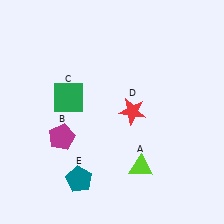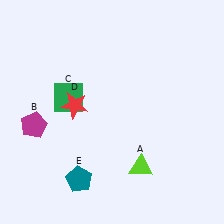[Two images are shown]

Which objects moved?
The objects that moved are: the magenta pentagon (B), the red star (D).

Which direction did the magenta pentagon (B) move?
The magenta pentagon (B) moved left.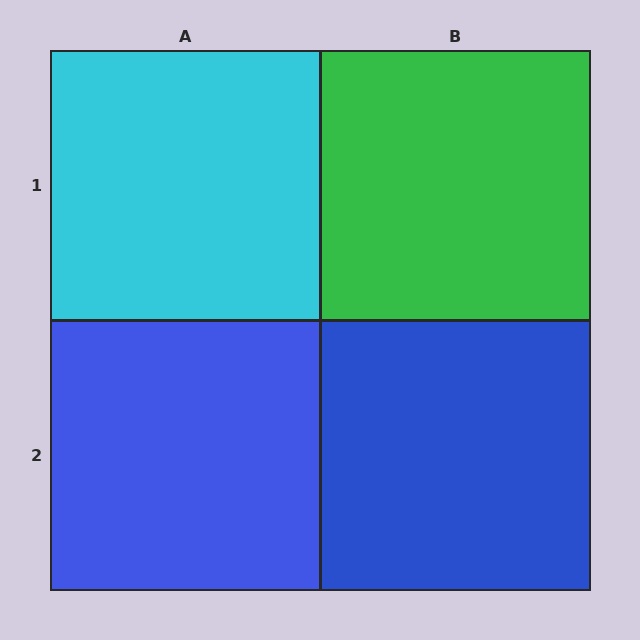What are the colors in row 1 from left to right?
Cyan, green.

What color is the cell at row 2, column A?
Blue.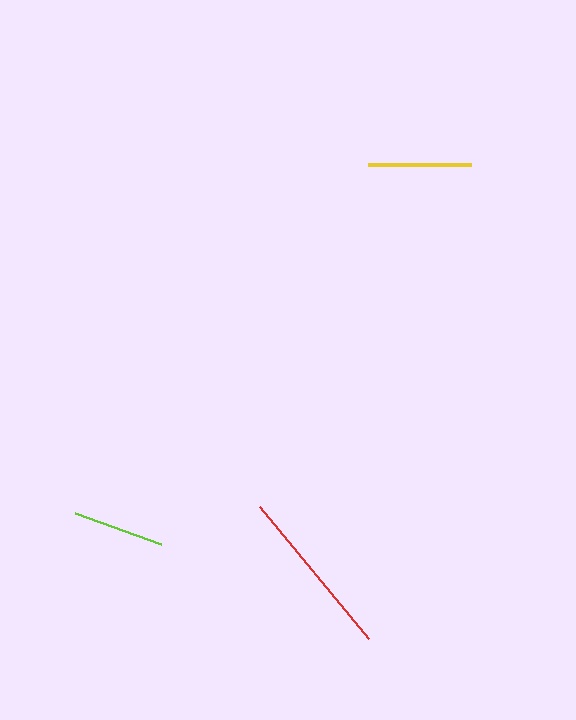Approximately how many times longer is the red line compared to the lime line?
The red line is approximately 1.9 times the length of the lime line.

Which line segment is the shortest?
The lime line is the shortest at approximately 91 pixels.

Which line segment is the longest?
The red line is the longest at approximately 171 pixels.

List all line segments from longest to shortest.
From longest to shortest: red, yellow, lime.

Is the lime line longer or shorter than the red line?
The red line is longer than the lime line.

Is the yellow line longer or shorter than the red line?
The red line is longer than the yellow line.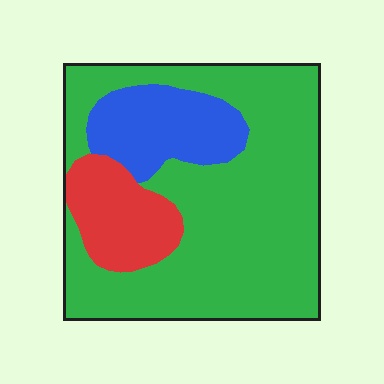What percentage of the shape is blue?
Blue covers roughly 15% of the shape.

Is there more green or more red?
Green.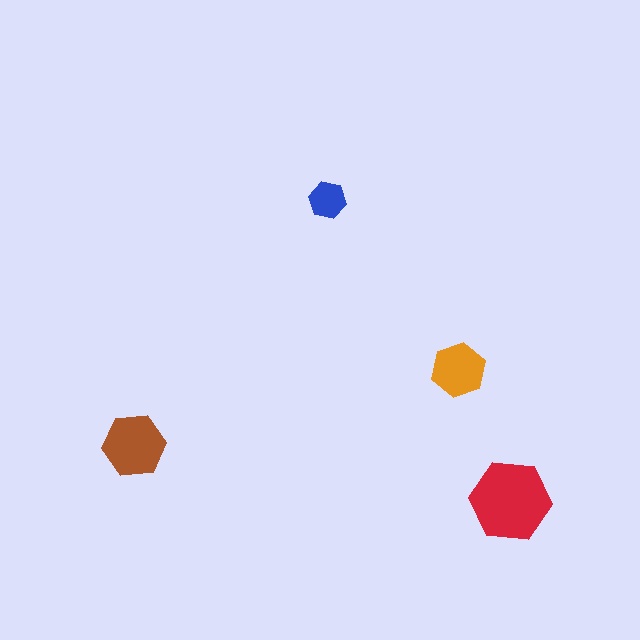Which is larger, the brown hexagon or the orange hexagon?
The brown one.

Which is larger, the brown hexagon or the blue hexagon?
The brown one.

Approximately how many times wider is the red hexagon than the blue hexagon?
About 2 times wider.